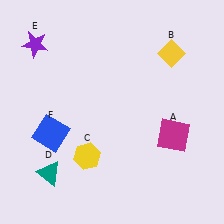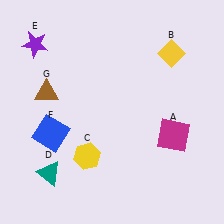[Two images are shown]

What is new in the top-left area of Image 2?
A brown triangle (G) was added in the top-left area of Image 2.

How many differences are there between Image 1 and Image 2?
There is 1 difference between the two images.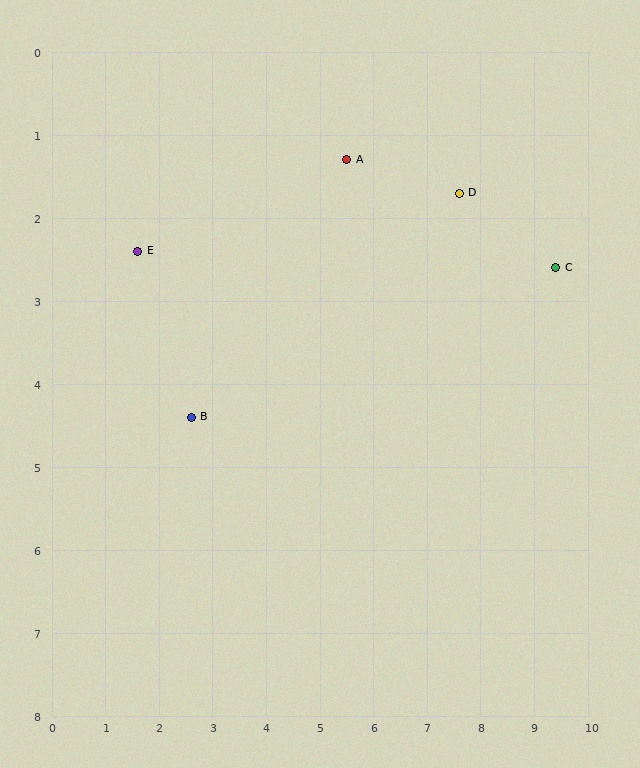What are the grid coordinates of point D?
Point D is at approximately (7.6, 1.7).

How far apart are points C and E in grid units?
Points C and E are about 7.8 grid units apart.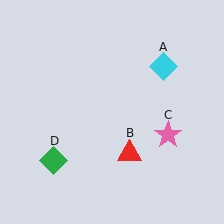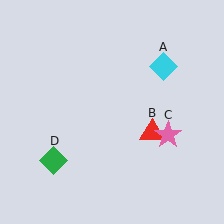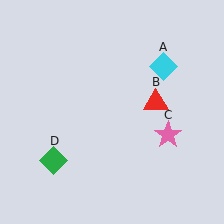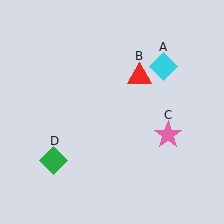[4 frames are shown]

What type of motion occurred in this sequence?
The red triangle (object B) rotated counterclockwise around the center of the scene.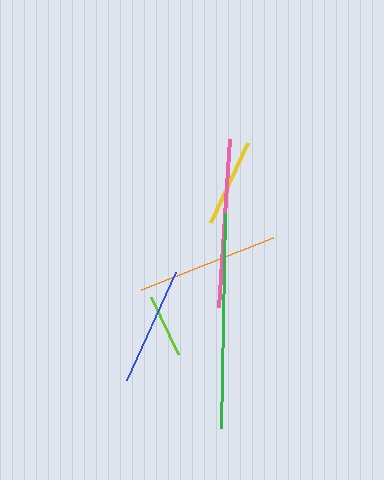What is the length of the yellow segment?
The yellow segment is approximately 88 pixels long.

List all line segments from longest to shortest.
From longest to shortest: green, pink, orange, blue, yellow, lime.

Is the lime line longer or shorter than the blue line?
The blue line is longer than the lime line.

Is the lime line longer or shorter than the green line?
The green line is longer than the lime line.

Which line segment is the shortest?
The lime line is the shortest at approximately 63 pixels.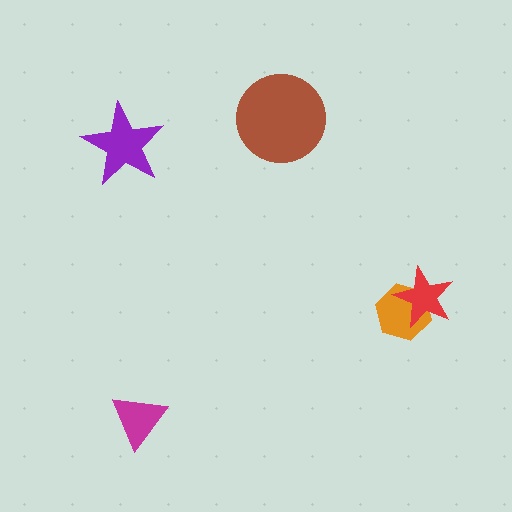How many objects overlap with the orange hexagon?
1 object overlaps with the orange hexagon.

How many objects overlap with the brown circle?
0 objects overlap with the brown circle.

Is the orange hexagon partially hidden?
Yes, it is partially covered by another shape.